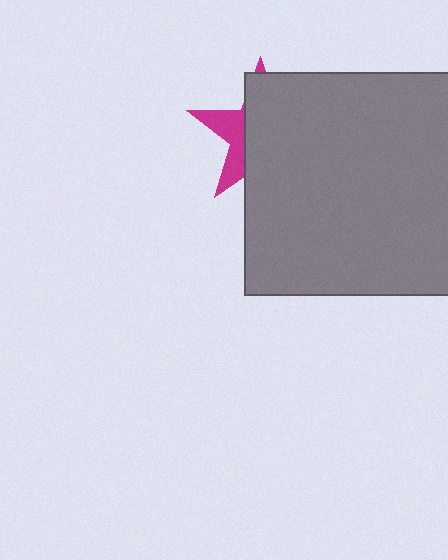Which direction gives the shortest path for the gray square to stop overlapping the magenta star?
Moving right gives the shortest separation.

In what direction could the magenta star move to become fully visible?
The magenta star could move left. That would shift it out from behind the gray square entirely.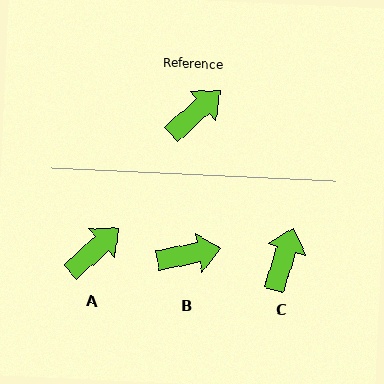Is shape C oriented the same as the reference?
No, it is off by about 30 degrees.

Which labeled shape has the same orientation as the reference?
A.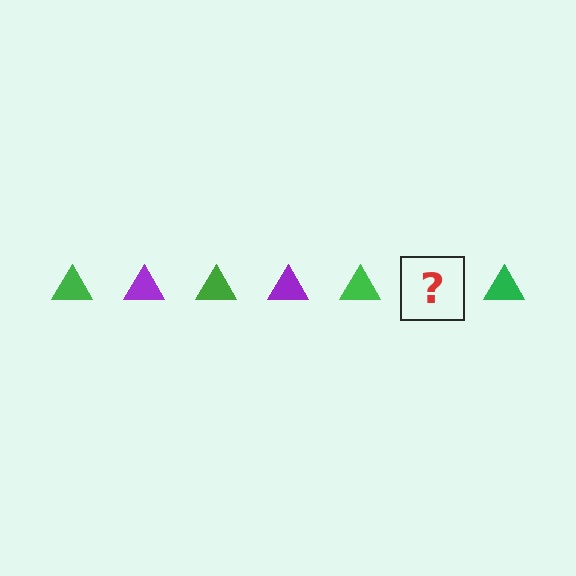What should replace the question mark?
The question mark should be replaced with a purple triangle.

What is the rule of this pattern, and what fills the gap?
The rule is that the pattern cycles through green, purple triangles. The gap should be filled with a purple triangle.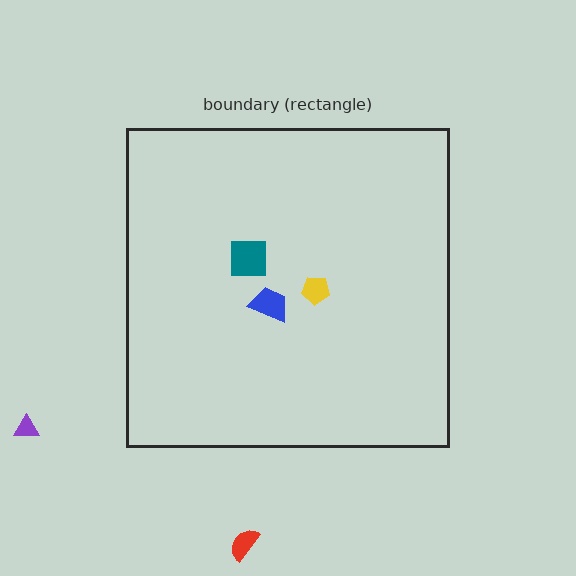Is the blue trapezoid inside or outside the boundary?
Inside.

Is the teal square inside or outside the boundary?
Inside.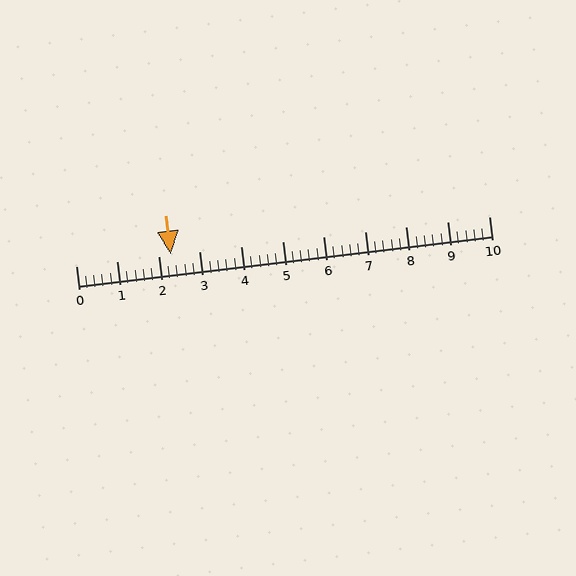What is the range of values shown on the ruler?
The ruler shows values from 0 to 10.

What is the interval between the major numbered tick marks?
The major tick marks are spaced 1 units apart.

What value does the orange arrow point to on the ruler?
The orange arrow points to approximately 2.3.